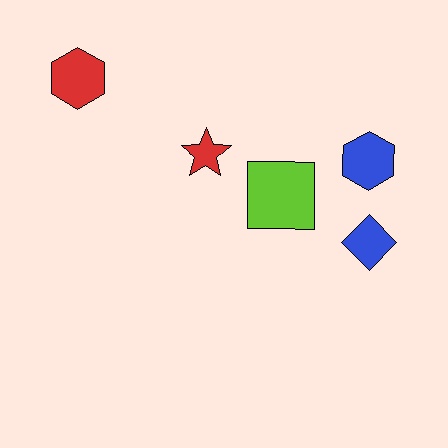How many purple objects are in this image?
There are no purple objects.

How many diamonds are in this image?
There is 1 diamond.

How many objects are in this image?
There are 5 objects.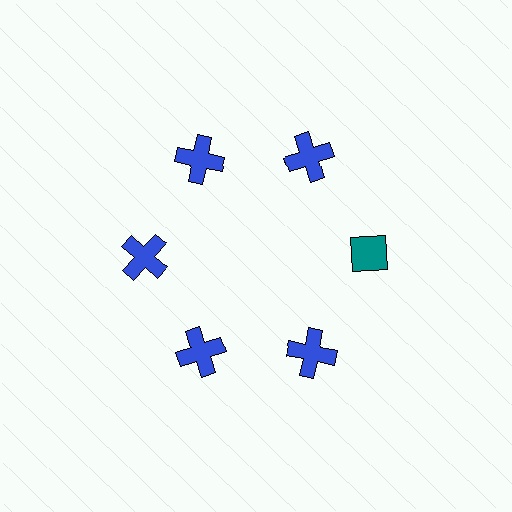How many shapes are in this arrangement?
There are 6 shapes arranged in a ring pattern.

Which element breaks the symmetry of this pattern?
The teal diamond at roughly the 3 o'clock position breaks the symmetry. All other shapes are blue crosses.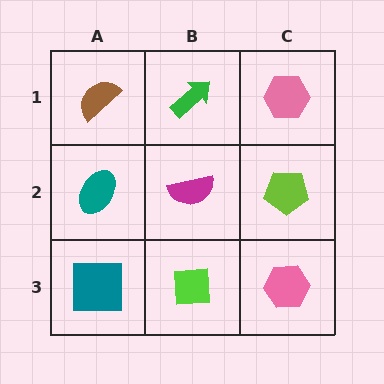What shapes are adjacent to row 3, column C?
A lime pentagon (row 2, column C), a lime square (row 3, column B).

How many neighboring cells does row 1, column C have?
2.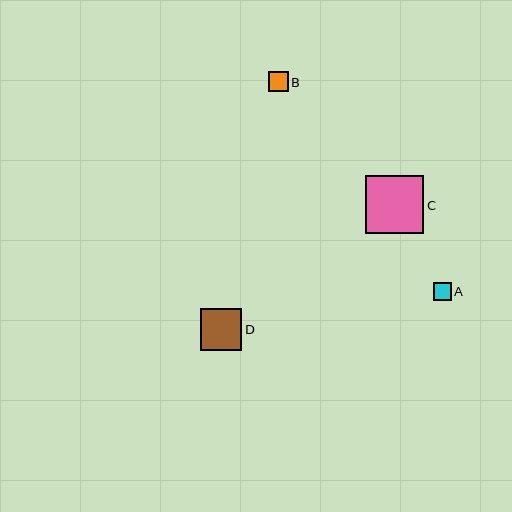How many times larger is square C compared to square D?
Square C is approximately 1.4 times the size of square D.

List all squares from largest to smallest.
From largest to smallest: C, D, B, A.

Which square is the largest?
Square C is the largest with a size of approximately 58 pixels.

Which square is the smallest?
Square A is the smallest with a size of approximately 18 pixels.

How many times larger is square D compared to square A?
Square D is approximately 2.4 times the size of square A.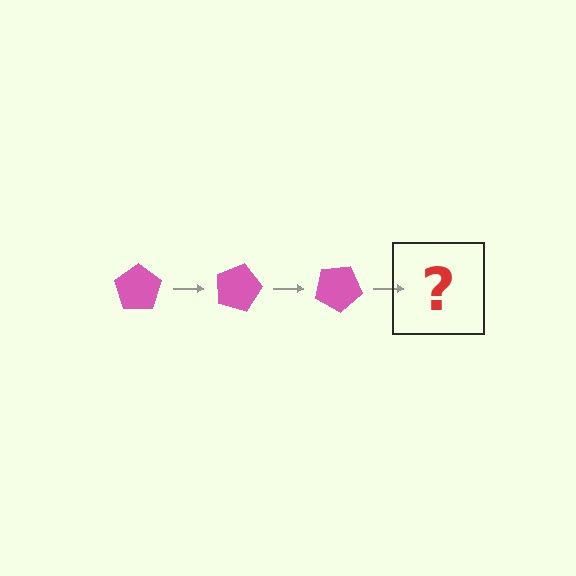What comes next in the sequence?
The next element should be a pink pentagon rotated 45 degrees.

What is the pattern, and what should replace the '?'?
The pattern is that the pentagon rotates 15 degrees each step. The '?' should be a pink pentagon rotated 45 degrees.